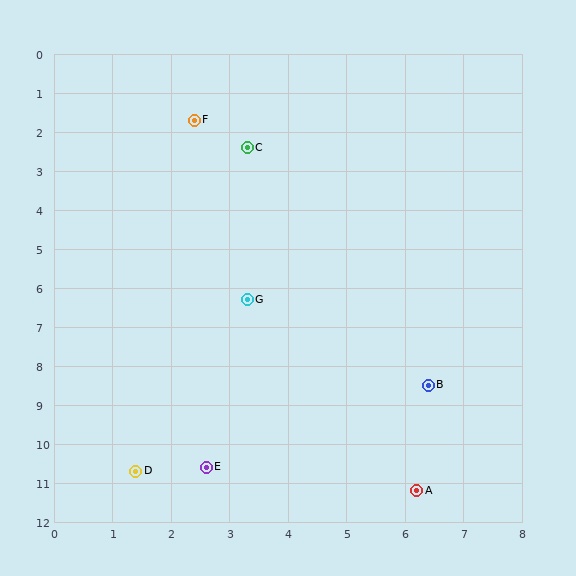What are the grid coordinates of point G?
Point G is at approximately (3.3, 6.3).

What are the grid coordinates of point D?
Point D is at approximately (1.4, 10.7).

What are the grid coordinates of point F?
Point F is at approximately (2.4, 1.7).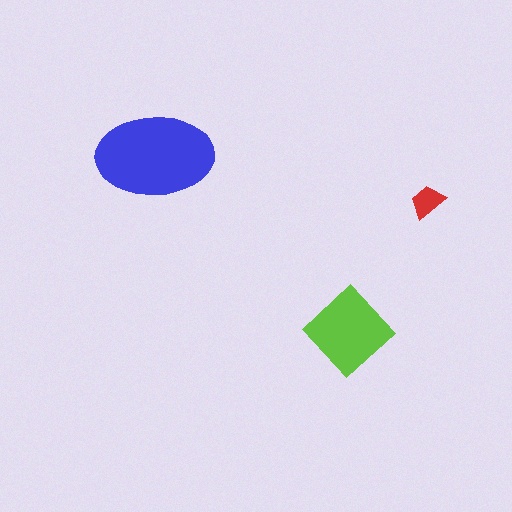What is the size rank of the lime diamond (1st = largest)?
2nd.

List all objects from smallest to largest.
The red trapezoid, the lime diamond, the blue ellipse.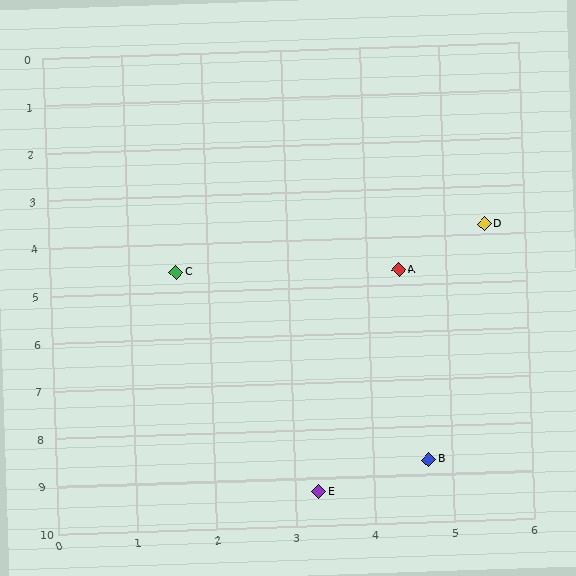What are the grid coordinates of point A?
Point A is at approximately (4.4, 4.7).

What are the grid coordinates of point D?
Point D is at approximately (5.5, 3.8).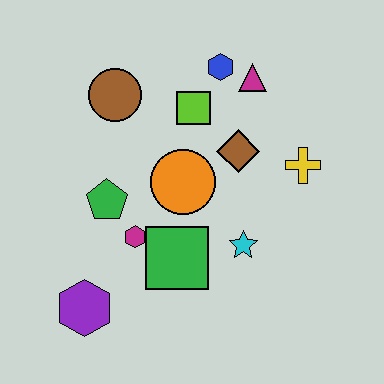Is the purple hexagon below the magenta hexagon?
Yes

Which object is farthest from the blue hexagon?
The purple hexagon is farthest from the blue hexagon.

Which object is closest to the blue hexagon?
The magenta triangle is closest to the blue hexagon.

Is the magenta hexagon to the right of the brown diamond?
No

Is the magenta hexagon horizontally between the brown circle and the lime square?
Yes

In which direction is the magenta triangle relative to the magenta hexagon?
The magenta triangle is above the magenta hexagon.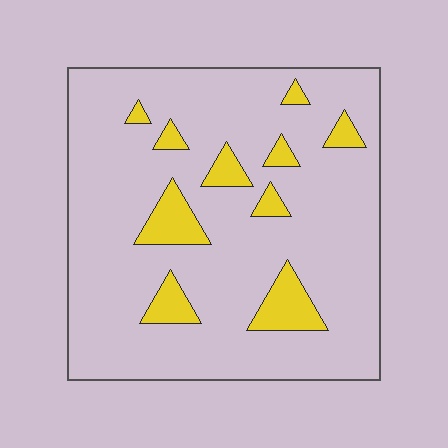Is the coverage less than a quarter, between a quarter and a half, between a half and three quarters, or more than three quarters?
Less than a quarter.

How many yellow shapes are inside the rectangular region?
10.